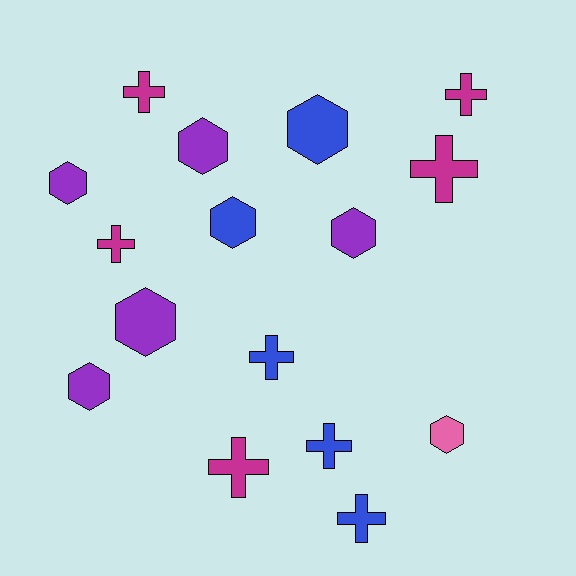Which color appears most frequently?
Blue, with 5 objects.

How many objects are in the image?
There are 16 objects.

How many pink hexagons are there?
There is 1 pink hexagon.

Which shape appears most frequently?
Cross, with 8 objects.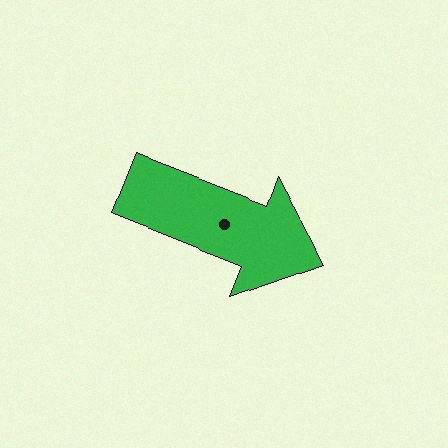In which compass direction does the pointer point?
East.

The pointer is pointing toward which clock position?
Roughly 4 o'clock.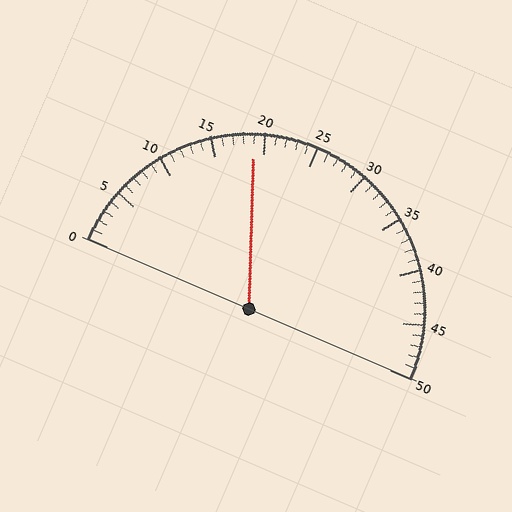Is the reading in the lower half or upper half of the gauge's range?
The reading is in the lower half of the range (0 to 50).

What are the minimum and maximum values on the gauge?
The gauge ranges from 0 to 50.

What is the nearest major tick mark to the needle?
The nearest major tick mark is 20.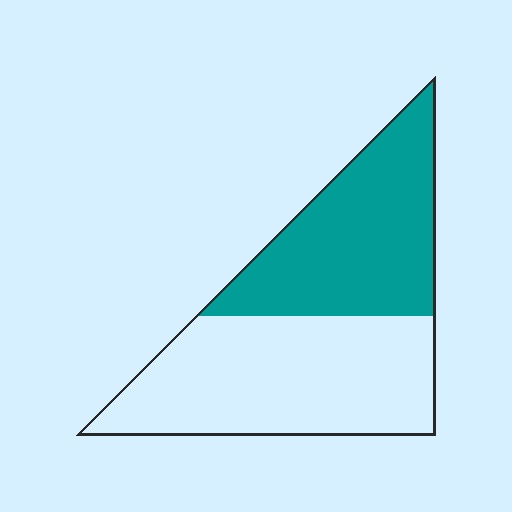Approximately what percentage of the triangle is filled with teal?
Approximately 45%.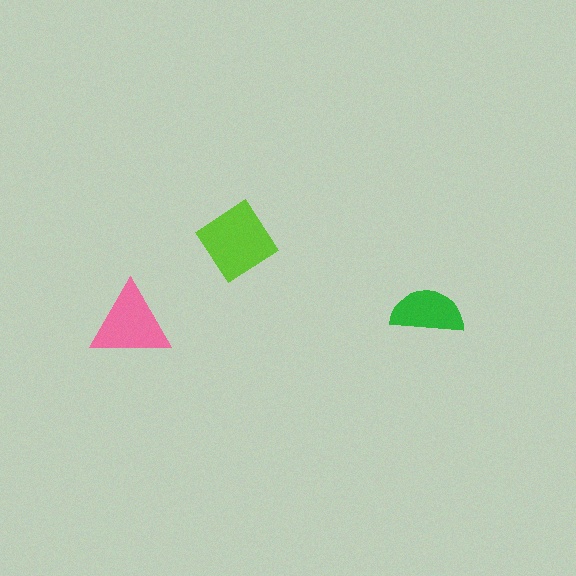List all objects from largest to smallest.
The lime diamond, the pink triangle, the green semicircle.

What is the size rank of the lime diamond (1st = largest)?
1st.